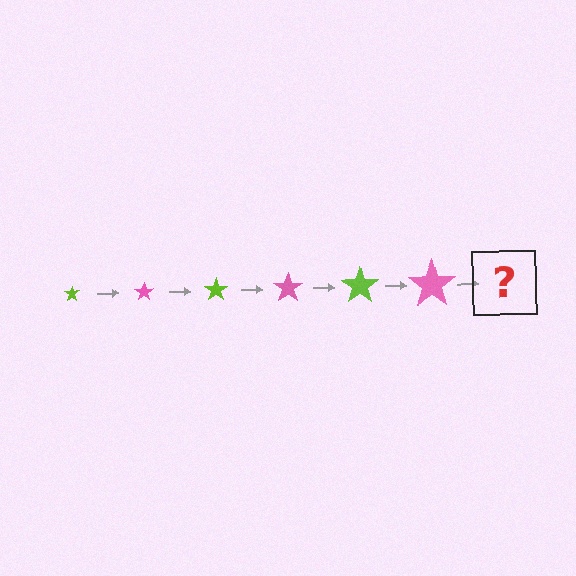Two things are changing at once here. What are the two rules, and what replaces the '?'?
The two rules are that the star grows larger each step and the color cycles through lime and pink. The '?' should be a lime star, larger than the previous one.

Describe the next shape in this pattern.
It should be a lime star, larger than the previous one.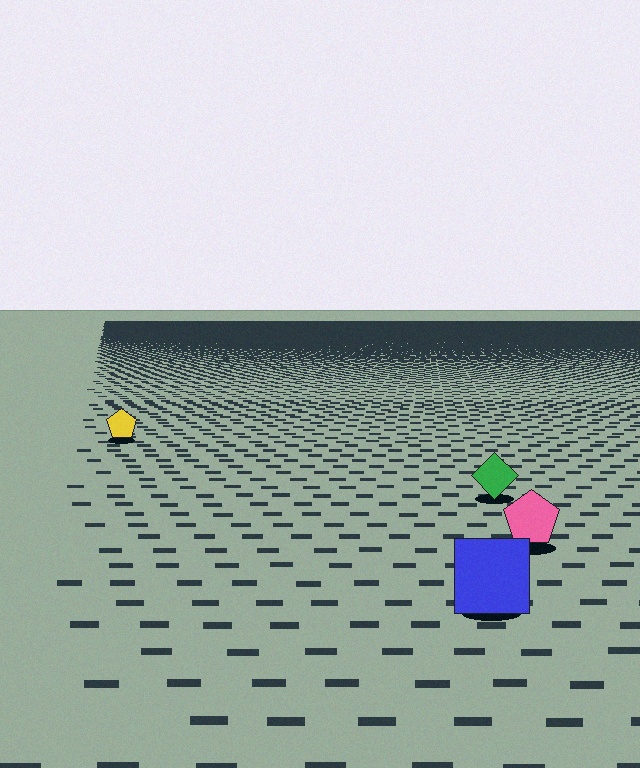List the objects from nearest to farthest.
From nearest to farthest: the blue square, the pink pentagon, the green diamond, the yellow pentagon.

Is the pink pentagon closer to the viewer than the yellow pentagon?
Yes. The pink pentagon is closer — you can tell from the texture gradient: the ground texture is coarser near it.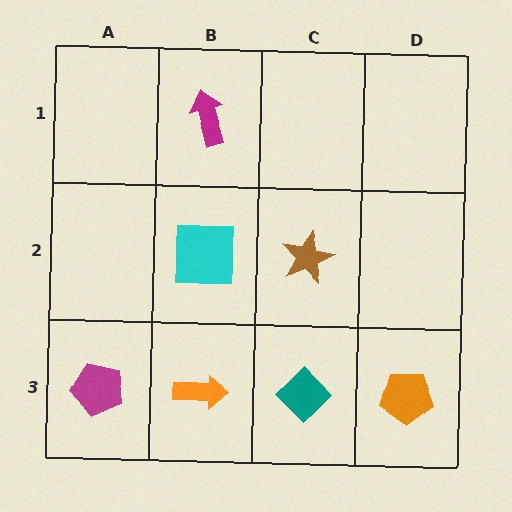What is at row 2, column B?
A cyan square.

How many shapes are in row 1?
1 shape.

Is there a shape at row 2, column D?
No, that cell is empty.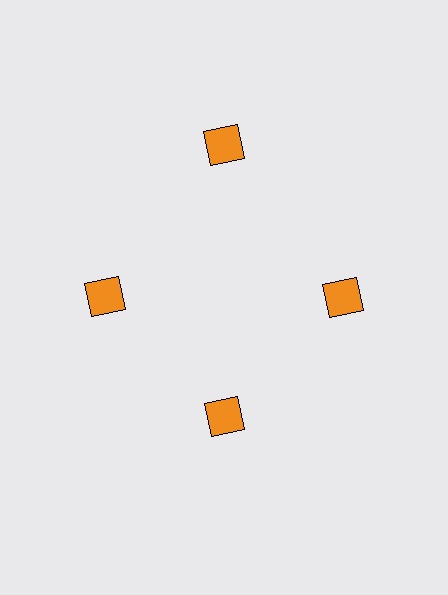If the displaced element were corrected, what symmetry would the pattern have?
It would have 4-fold rotational symmetry — the pattern would map onto itself every 90 degrees.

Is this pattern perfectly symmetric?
No. The 4 orange squares are arranged in a ring, but one element near the 12 o'clock position is pushed outward from the center, breaking the 4-fold rotational symmetry.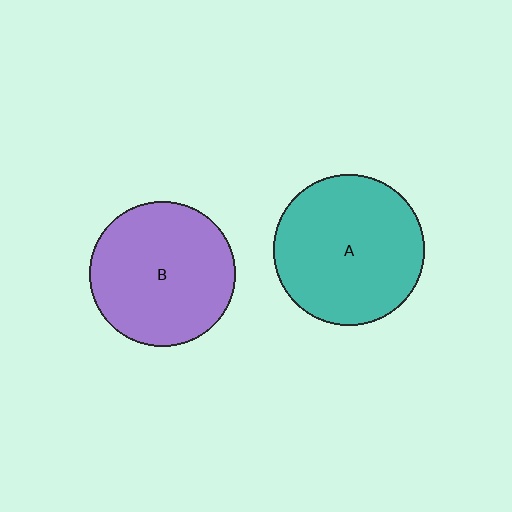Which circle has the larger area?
Circle A (teal).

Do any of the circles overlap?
No, none of the circles overlap.